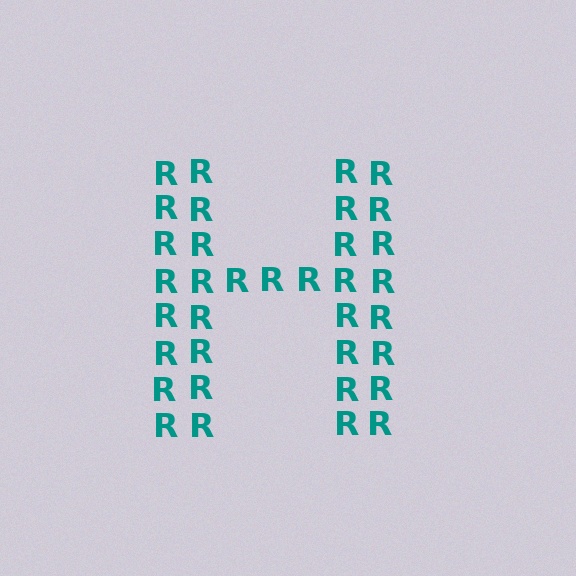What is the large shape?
The large shape is the letter H.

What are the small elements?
The small elements are letter R's.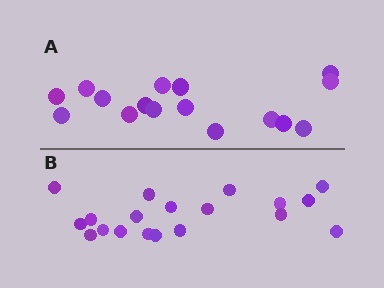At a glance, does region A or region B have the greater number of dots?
Region B (the bottom region) has more dots.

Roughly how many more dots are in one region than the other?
Region B has just a few more — roughly 2 or 3 more dots than region A.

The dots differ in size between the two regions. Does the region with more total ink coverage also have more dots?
No. Region A has more total ink coverage because its dots are larger, but region B actually contains more individual dots. Total area can be misleading — the number of items is what matters here.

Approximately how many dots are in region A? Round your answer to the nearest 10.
About 20 dots. (The exact count is 16, which rounds to 20.)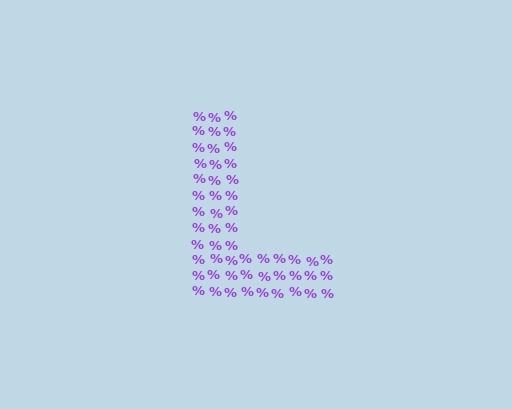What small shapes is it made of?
It is made of small percent signs.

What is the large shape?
The large shape is the letter L.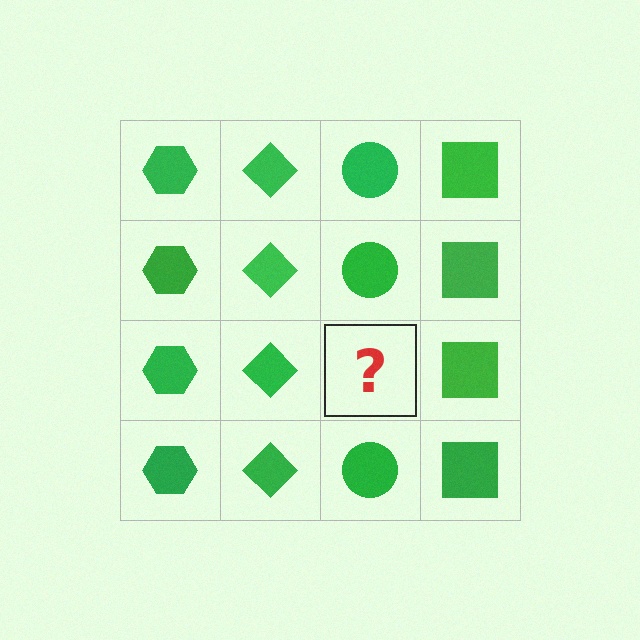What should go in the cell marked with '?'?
The missing cell should contain a green circle.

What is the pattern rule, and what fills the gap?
The rule is that each column has a consistent shape. The gap should be filled with a green circle.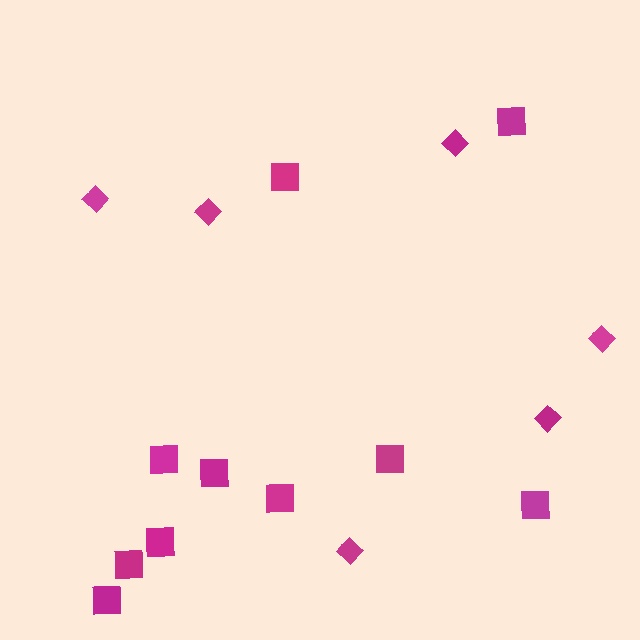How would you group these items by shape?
There are 2 groups: one group of diamonds (6) and one group of squares (10).